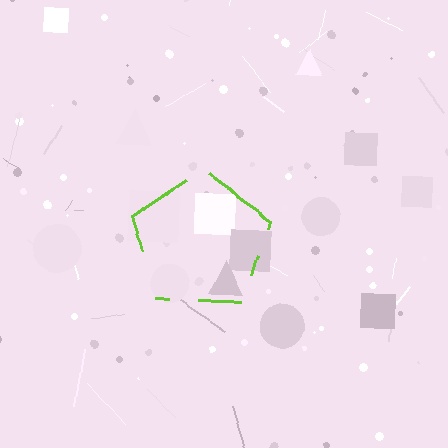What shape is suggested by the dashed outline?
The dashed outline suggests a pentagon.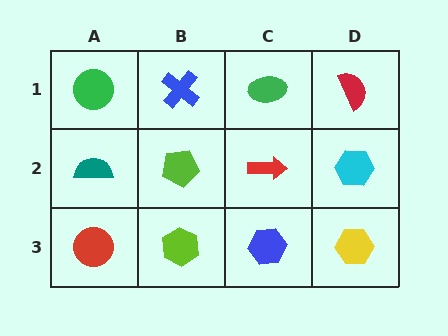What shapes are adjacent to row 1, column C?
A red arrow (row 2, column C), a blue cross (row 1, column B), a red semicircle (row 1, column D).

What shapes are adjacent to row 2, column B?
A blue cross (row 1, column B), a lime hexagon (row 3, column B), a teal semicircle (row 2, column A), a red arrow (row 2, column C).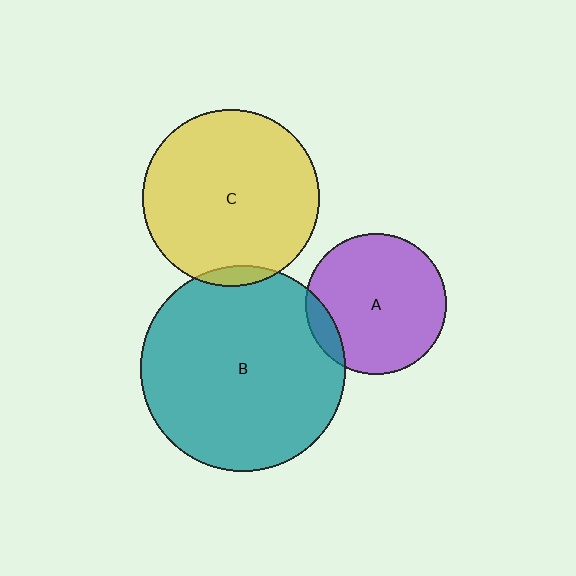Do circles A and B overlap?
Yes.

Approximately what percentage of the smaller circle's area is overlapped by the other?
Approximately 10%.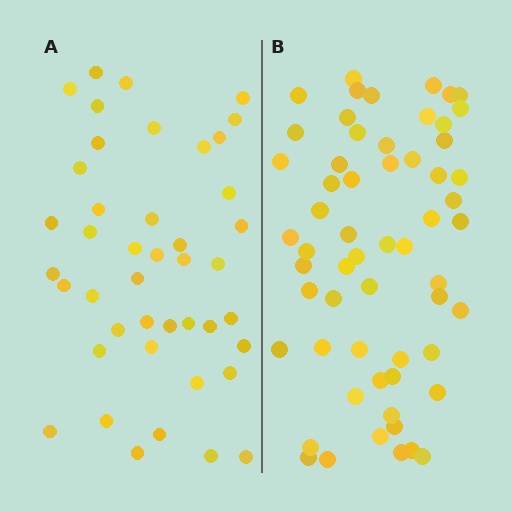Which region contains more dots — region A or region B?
Region B (the right region) has more dots.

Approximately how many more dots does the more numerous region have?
Region B has approximately 15 more dots than region A.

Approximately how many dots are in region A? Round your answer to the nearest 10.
About 40 dots. (The exact count is 43, which rounds to 40.)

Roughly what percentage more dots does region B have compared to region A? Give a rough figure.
About 35% more.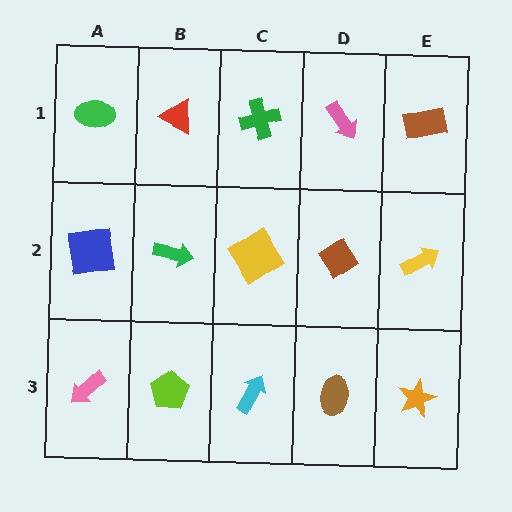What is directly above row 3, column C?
A yellow diamond.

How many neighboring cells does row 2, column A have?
3.